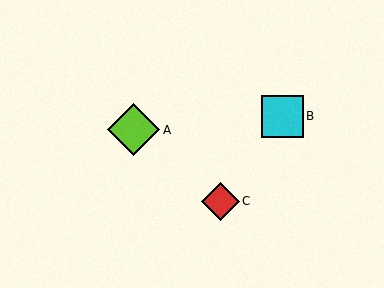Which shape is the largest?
The lime diamond (labeled A) is the largest.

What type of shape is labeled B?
Shape B is a cyan square.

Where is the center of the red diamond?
The center of the red diamond is at (220, 201).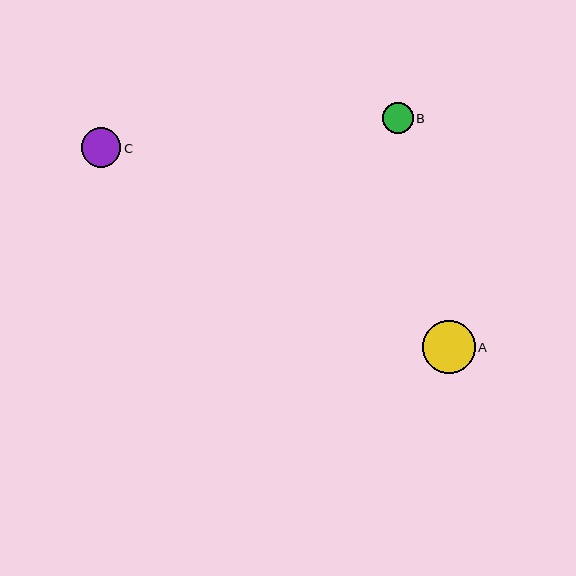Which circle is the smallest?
Circle B is the smallest with a size of approximately 31 pixels.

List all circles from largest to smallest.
From largest to smallest: A, C, B.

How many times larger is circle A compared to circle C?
Circle A is approximately 1.4 times the size of circle C.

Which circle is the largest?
Circle A is the largest with a size of approximately 53 pixels.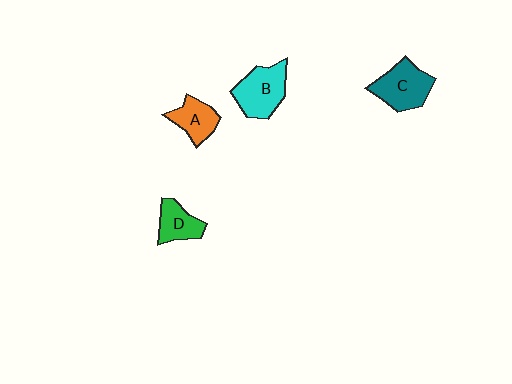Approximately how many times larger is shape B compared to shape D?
Approximately 1.5 times.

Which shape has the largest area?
Shape B (cyan).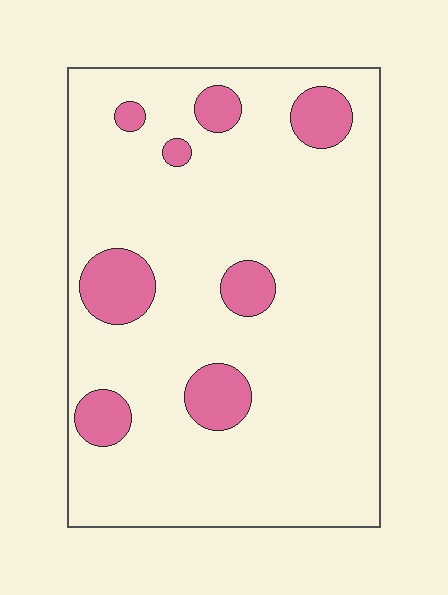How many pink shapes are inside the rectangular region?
8.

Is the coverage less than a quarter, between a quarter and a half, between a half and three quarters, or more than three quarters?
Less than a quarter.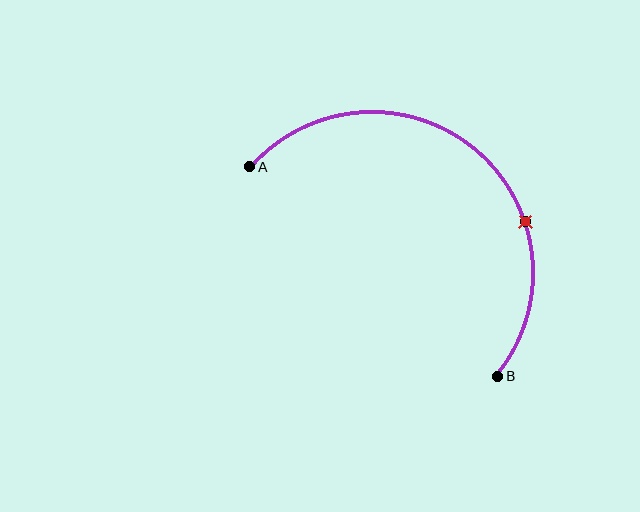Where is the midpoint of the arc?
The arc midpoint is the point on the curve farthest from the straight line joining A and B. It sits above and to the right of that line.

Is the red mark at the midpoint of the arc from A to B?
No. The red mark lies on the arc but is closer to endpoint B. The arc midpoint would be at the point on the curve equidistant along the arc from both A and B.